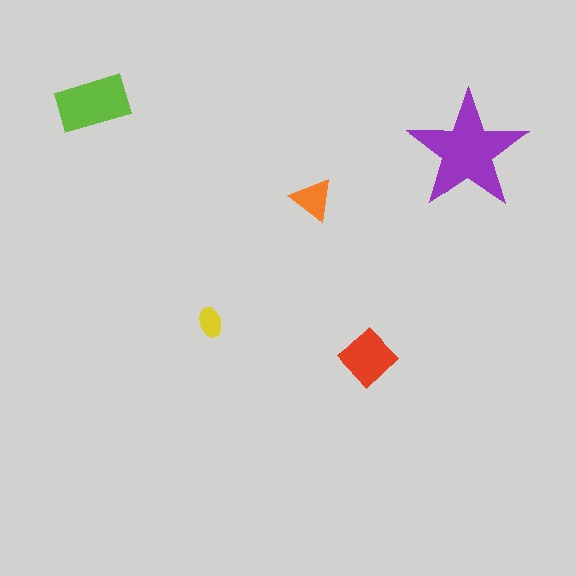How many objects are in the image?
There are 5 objects in the image.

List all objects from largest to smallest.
The purple star, the lime rectangle, the red diamond, the orange triangle, the yellow ellipse.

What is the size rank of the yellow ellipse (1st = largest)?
5th.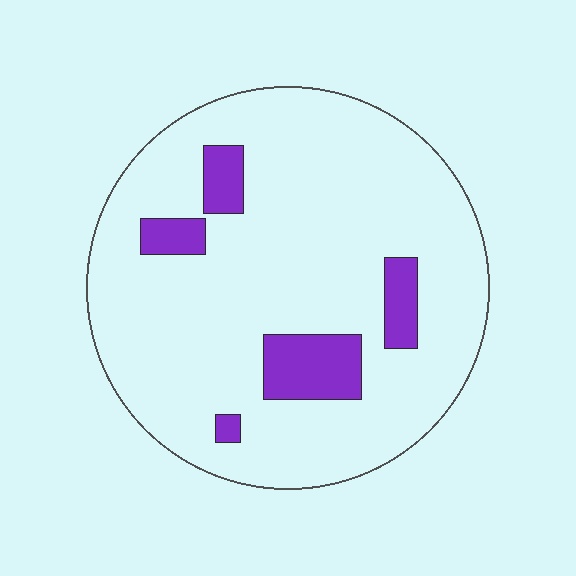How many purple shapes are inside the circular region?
5.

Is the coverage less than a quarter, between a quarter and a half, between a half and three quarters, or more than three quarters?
Less than a quarter.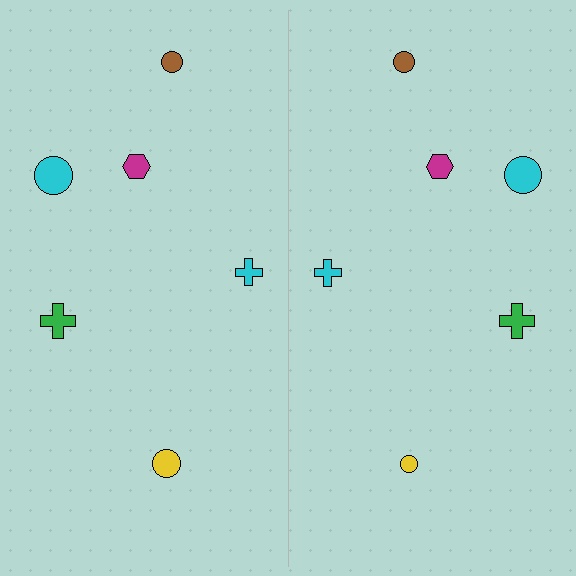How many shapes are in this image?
There are 12 shapes in this image.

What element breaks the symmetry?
The yellow circle on the right side has a different size than its mirror counterpart.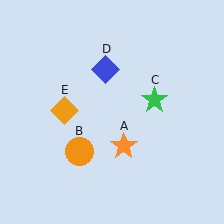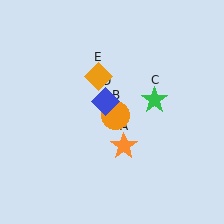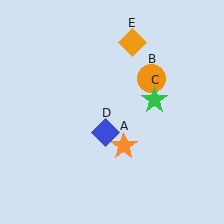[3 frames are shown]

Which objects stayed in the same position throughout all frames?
Orange star (object A) and green star (object C) remained stationary.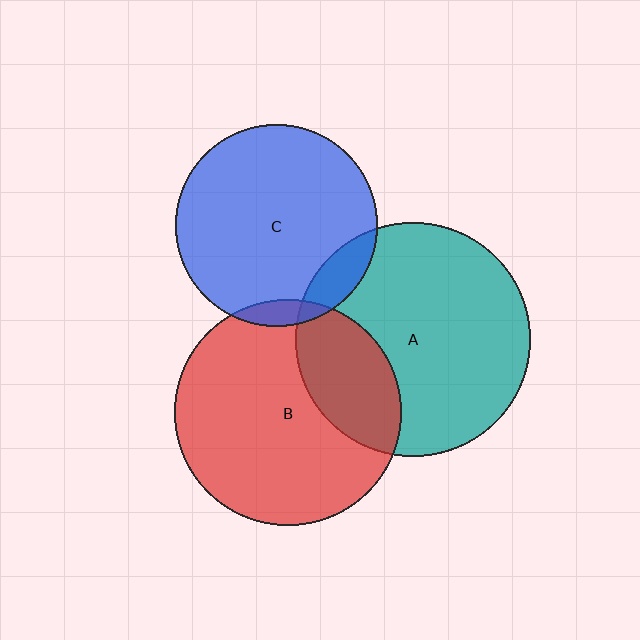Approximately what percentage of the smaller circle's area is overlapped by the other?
Approximately 25%.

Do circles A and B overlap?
Yes.